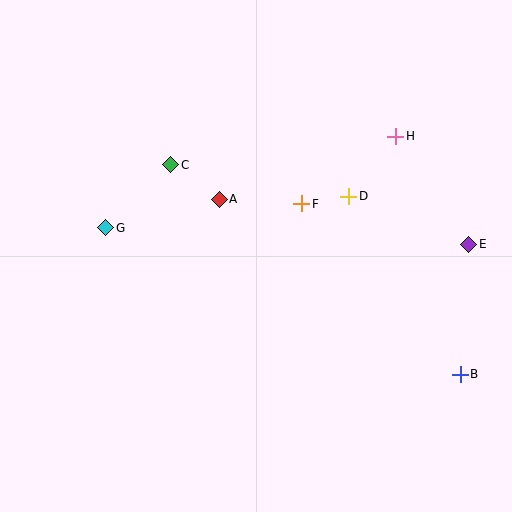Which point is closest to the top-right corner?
Point H is closest to the top-right corner.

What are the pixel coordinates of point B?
Point B is at (460, 374).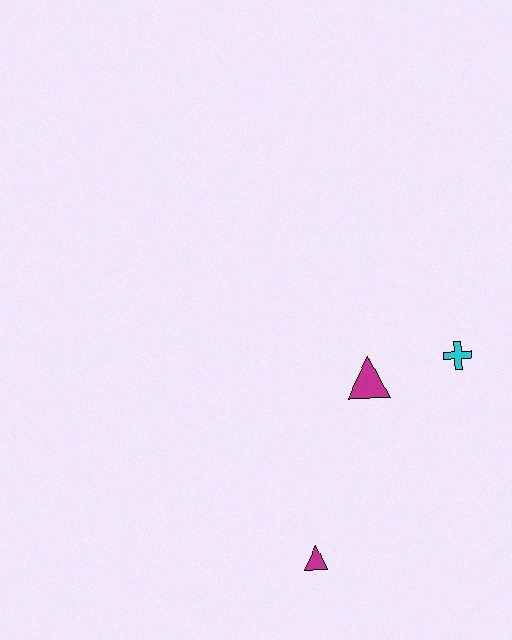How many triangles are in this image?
There are 2 triangles.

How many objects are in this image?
There are 3 objects.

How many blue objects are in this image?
There are no blue objects.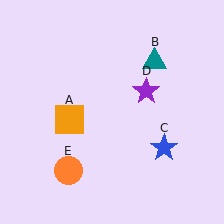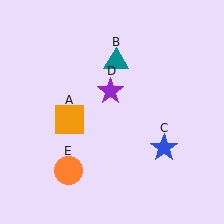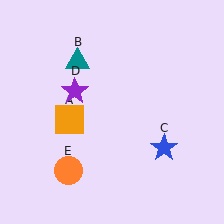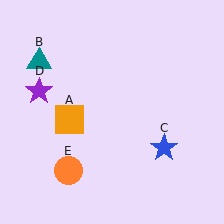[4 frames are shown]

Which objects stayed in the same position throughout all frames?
Orange square (object A) and blue star (object C) and orange circle (object E) remained stationary.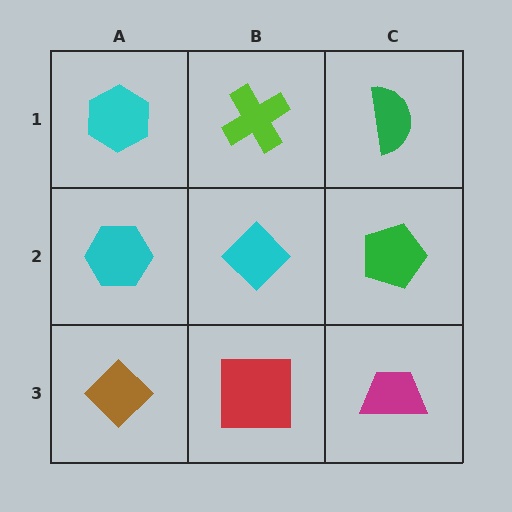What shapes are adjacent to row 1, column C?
A green pentagon (row 2, column C), a lime cross (row 1, column B).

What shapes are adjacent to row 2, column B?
A lime cross (row 1, column B), a red square (row 3, column B), a cyan hexagon (row 2, column A), a green pentagon (row 2, column C).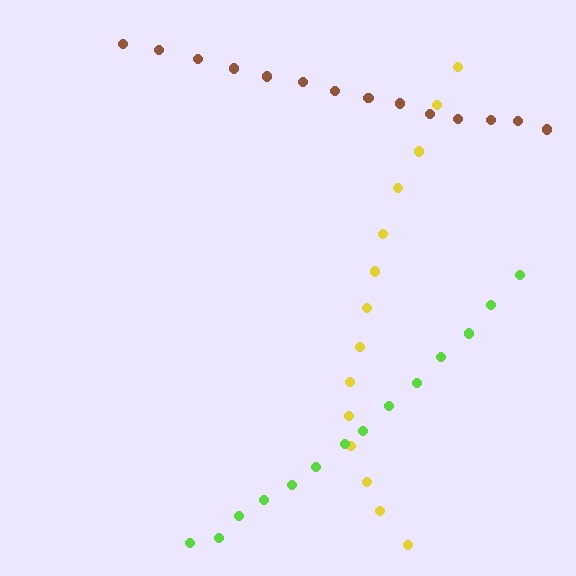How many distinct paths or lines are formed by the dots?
There are 3 distinct paths.